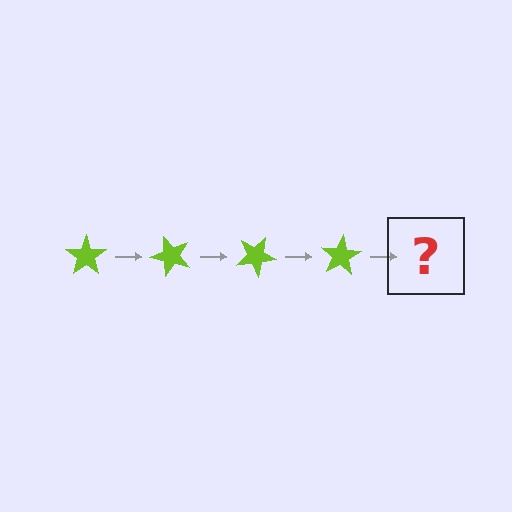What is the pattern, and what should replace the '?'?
The pattern is that the star rotates 50 degrees each step. The '?' should be a lime star rotated 200 degrees.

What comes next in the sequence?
The next element should be a lime star rotated 200 degrees.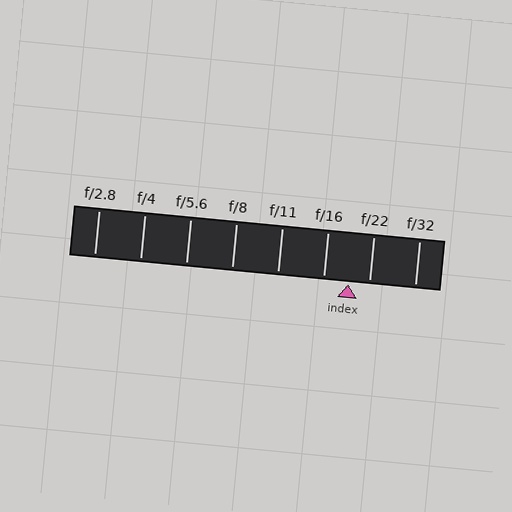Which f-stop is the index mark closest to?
The index mark is closest to f/22.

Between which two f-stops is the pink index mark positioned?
The index mark is between f/16 and f/22.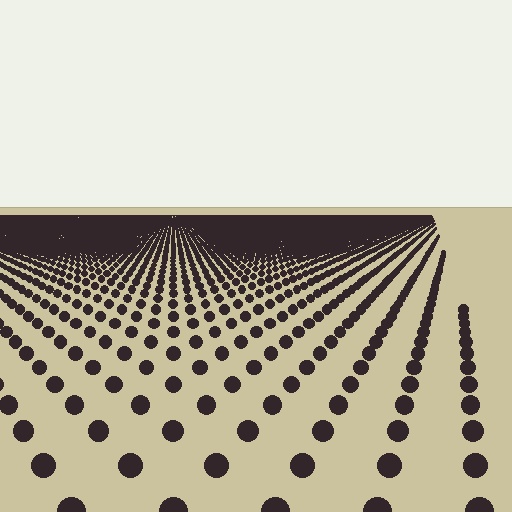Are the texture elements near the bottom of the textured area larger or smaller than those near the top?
Larger. Near the bottom, elements are closer to the viewer and appear at a bigger on-screen size.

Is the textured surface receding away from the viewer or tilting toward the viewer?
The surface is receding away from the viewer. Texture elements get smaller and denser toward the top.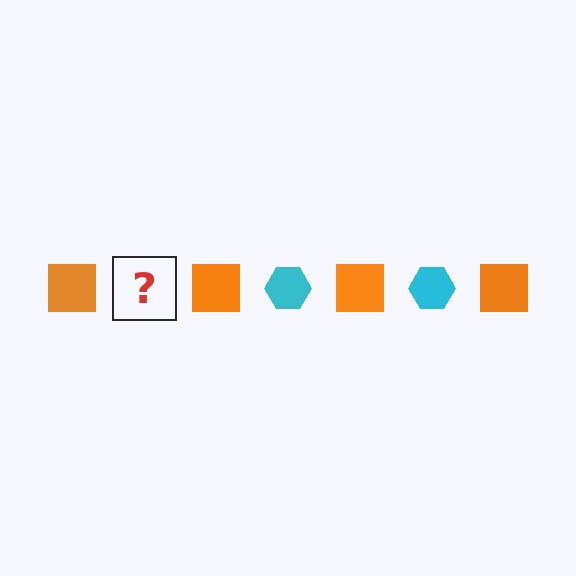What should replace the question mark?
The question mark should be replaced with a cyan hexagon.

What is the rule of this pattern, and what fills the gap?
The rule is that the pattern alternates between orange square and cyan hexagon. The gap should be filled with a cyan hexagon.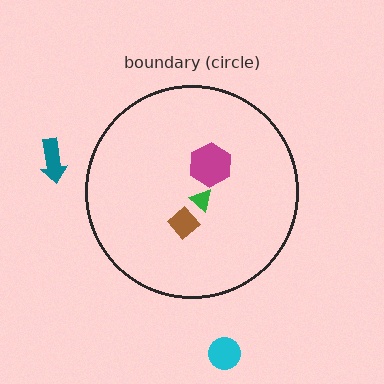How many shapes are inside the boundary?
3 inside, 2 outside.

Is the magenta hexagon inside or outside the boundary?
Inside.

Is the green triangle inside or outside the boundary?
Inside.